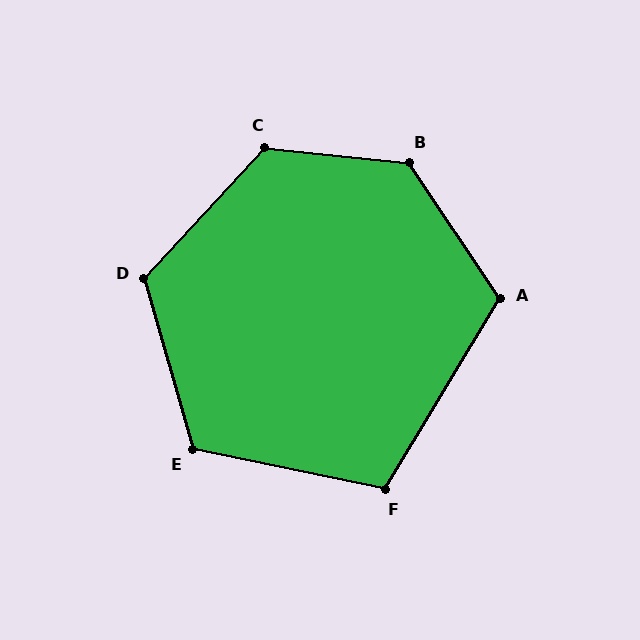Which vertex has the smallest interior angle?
F, at approximately 109 degrees.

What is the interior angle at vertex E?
Approximately 118 degrees (obtuse).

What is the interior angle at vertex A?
Approximately 115 degrees (obtuse).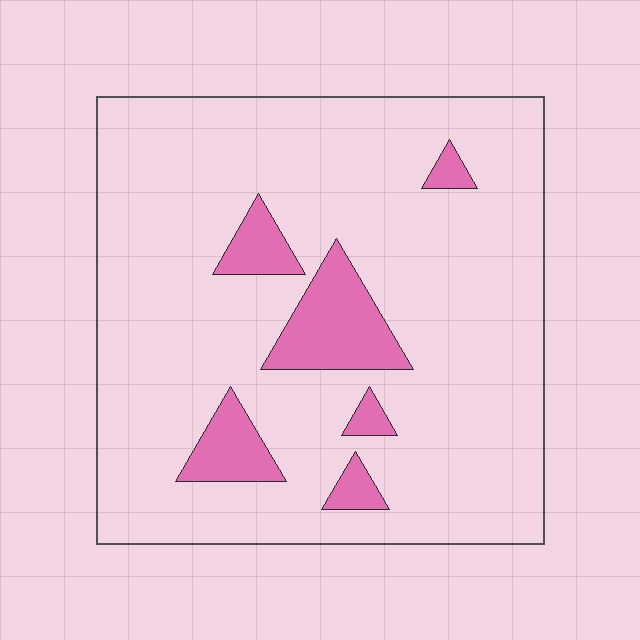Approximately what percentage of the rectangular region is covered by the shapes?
Approximately 10%.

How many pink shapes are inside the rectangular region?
6.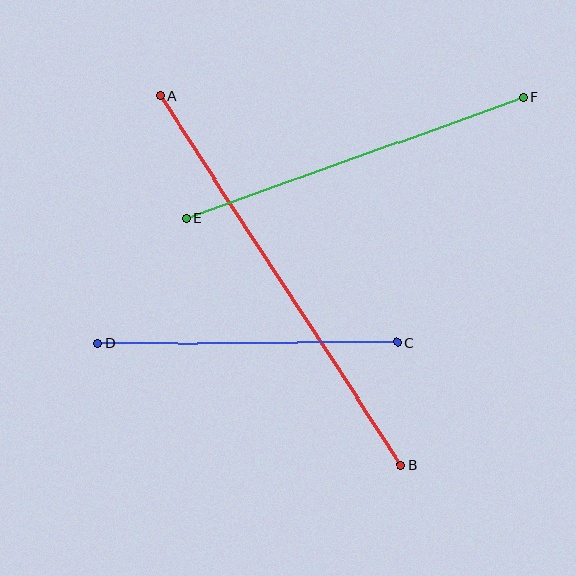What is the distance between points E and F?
The distance is approximately 358 pixels.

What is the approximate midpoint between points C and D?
The midpoint is at approximately (247, 343) pixels.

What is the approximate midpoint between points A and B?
The midpoint is at approximately (280, 281) pixels.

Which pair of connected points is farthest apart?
Points A and B are farthest apart.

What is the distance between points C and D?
The distance is approximately 299 pixels.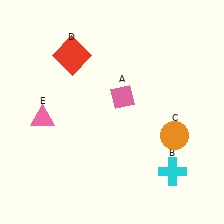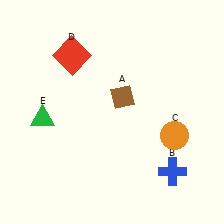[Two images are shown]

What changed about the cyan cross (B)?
In Image 1, B is cyan. In Image 2, it changed to blue.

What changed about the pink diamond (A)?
In Image 1, A is pink. In Image 2, it changed to brown.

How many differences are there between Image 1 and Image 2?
There are 3 differences between the two images.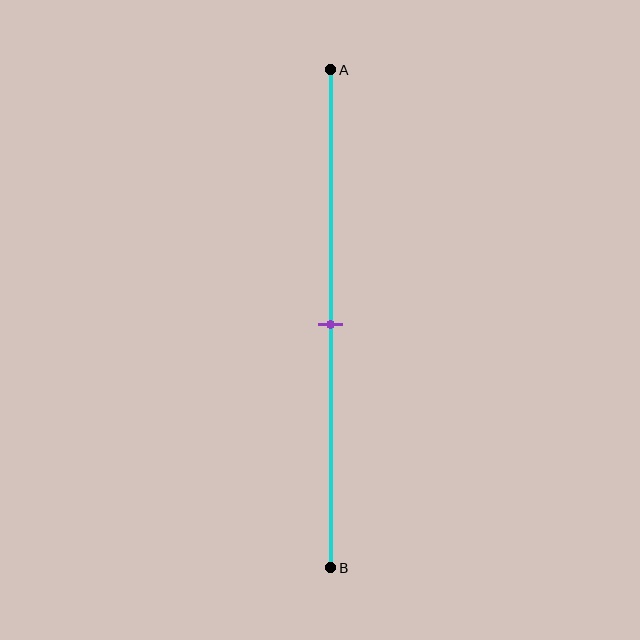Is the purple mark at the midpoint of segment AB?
Yes, the mark is approximately at the midpoint.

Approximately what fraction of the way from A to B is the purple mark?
The purple mark is approximately 50% of the way from A to B.